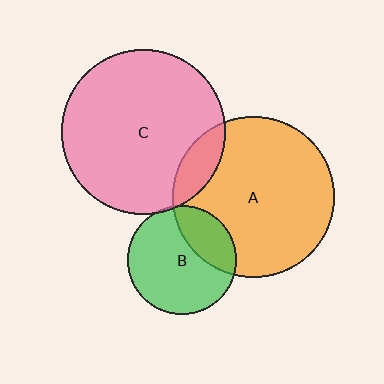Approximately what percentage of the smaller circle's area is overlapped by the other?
Approximately 30%.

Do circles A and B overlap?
Yes.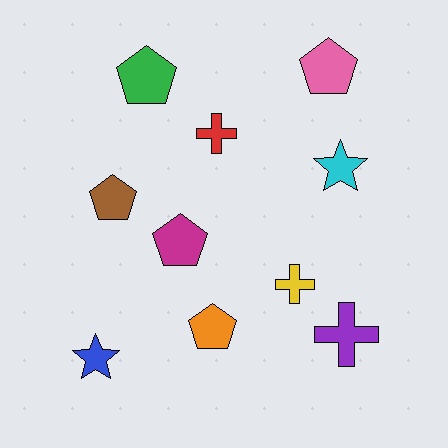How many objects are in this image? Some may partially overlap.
There are 10 objects.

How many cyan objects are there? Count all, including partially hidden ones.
There is 1 cyan object.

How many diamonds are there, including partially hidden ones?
There are no diamonds.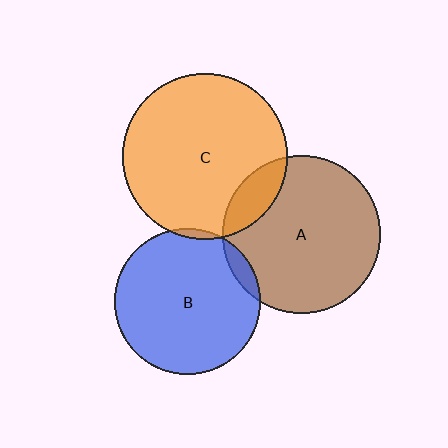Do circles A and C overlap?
Yes.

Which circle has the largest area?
Circle C (orange).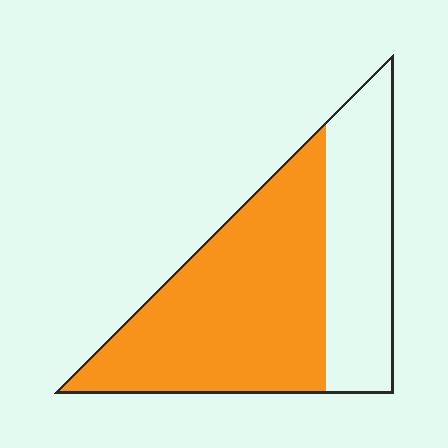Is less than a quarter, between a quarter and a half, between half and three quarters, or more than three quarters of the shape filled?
Between half and three quarters.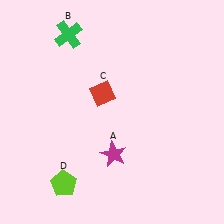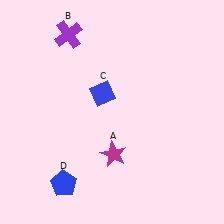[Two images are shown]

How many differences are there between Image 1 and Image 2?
There are 3 differences between the two images.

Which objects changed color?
B changed from green to purple. C changed from red to blue. D changed from lime to blue.